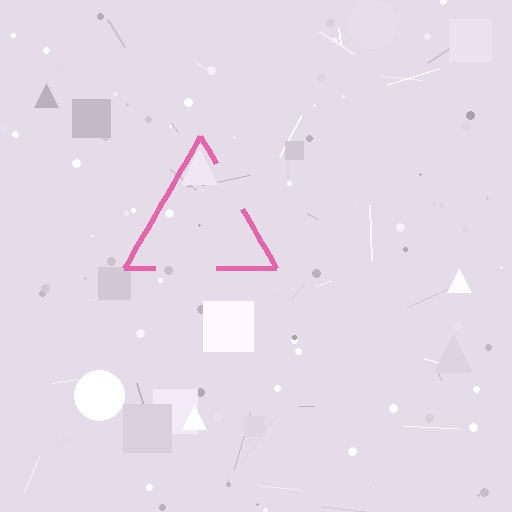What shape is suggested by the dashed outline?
The dashed outline suggests a triangle.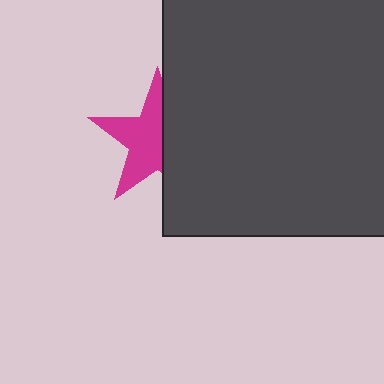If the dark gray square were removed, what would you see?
You would see the complete magenta star.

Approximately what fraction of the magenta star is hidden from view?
Roughly 44% of the magenta star is hidden behind the dark gray square.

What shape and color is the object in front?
The object in front is a dark gray square.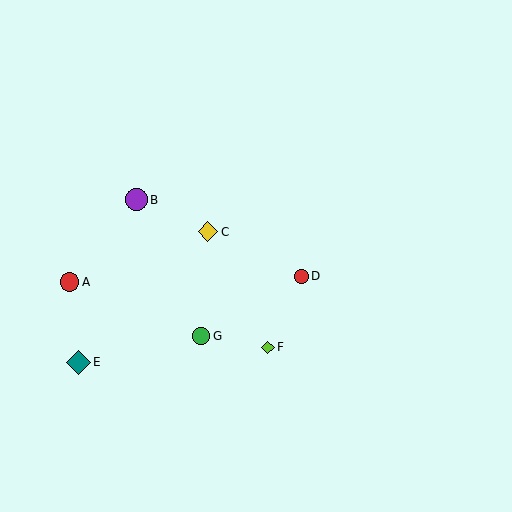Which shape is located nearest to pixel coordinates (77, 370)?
The teal diamond (labeled E) at (78, 362) is nearest to that location.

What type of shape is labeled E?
Shape E is a teal diamond.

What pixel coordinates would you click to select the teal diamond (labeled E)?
Click at (78, 362) to select the teal diamond E.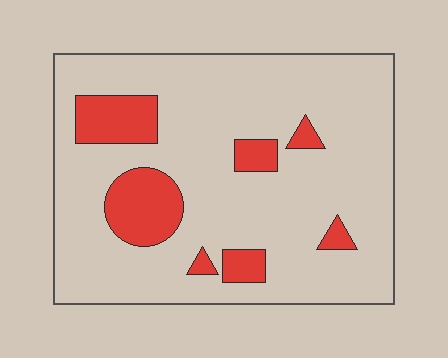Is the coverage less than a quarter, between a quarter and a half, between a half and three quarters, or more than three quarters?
Less than a quarter.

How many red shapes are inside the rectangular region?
7.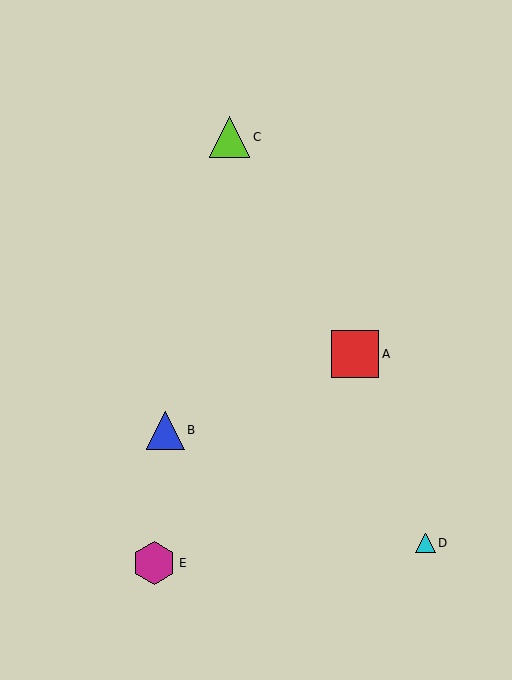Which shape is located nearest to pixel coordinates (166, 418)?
The blue triangle (labeled B) at (166, 430) is nearest to that location.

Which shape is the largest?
The red square (labeled A) is the largest.